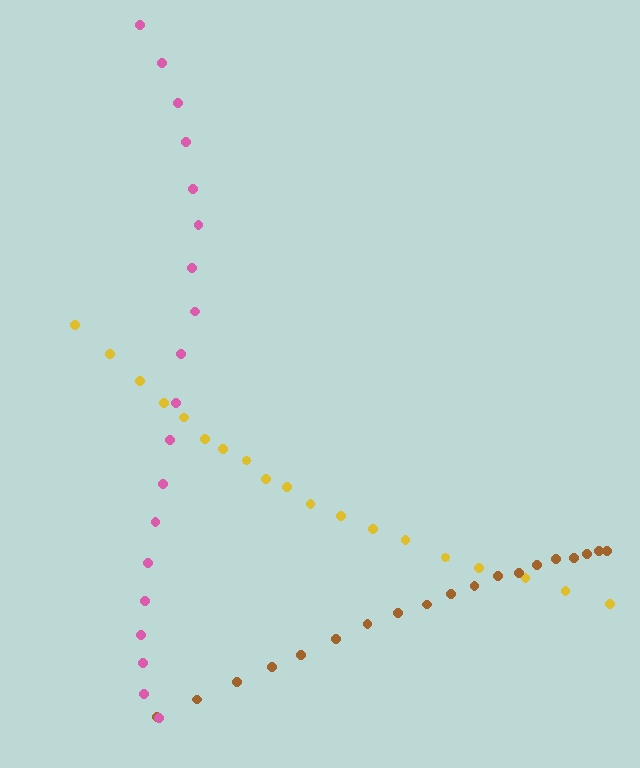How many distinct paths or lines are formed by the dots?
There are 3 distinct paths.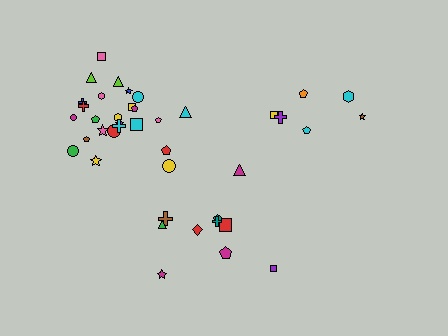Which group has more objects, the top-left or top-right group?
The top-left group.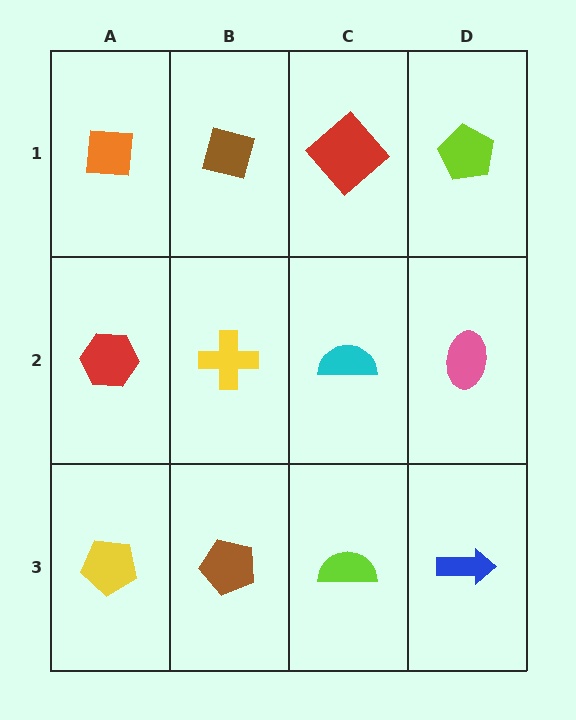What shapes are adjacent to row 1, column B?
A yellow cross (row 2, column B), an orange square (row 1, column A), a red diamond (row 1, column C).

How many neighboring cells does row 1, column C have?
3.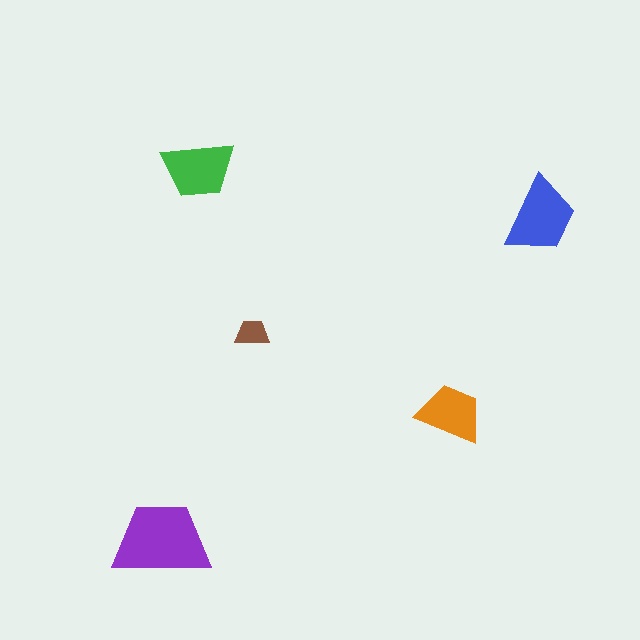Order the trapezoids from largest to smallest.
the purple one, the blue one, the green one, the orange one, the brown one.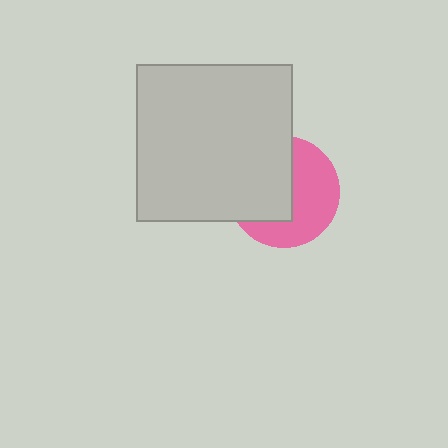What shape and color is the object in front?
The object in front is a light gray rectangle.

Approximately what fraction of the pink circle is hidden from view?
Roughly 49% of the pink circle is hidden behind the light gray rectangle.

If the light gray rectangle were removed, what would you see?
You would see the complete pink circle.